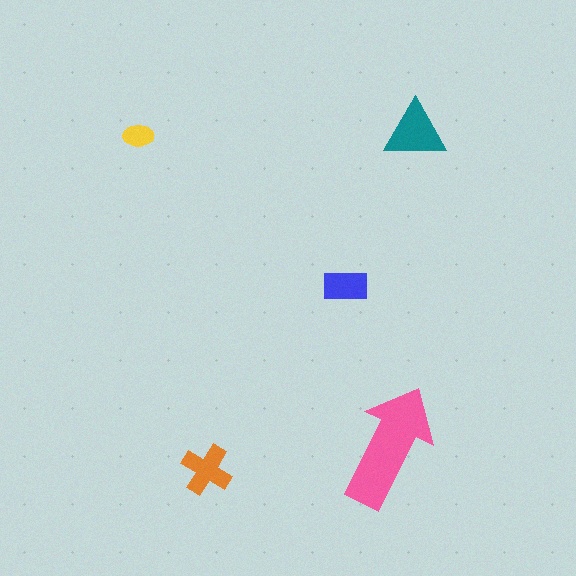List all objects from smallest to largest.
The yellow ellipse, the blue rectangle, the orange cross, the teal triangle, the pink arrow.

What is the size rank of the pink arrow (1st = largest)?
1st.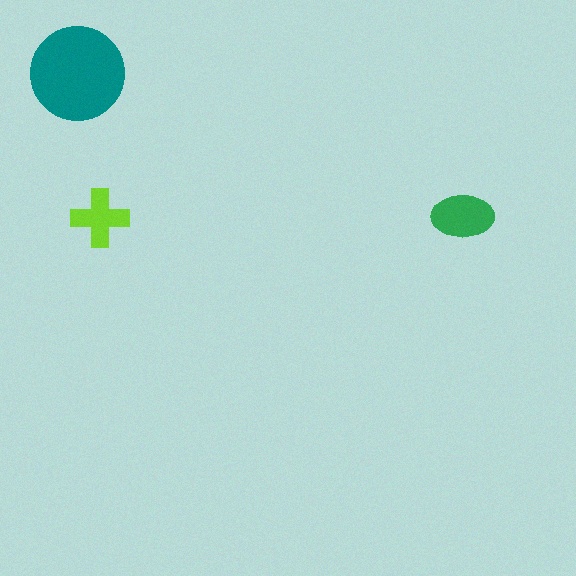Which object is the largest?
The teal circle.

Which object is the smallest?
The lime cross.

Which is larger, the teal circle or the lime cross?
The teal circle.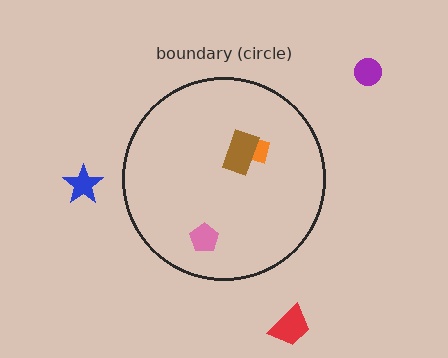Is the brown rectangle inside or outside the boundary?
Inside.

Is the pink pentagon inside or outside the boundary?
Inside.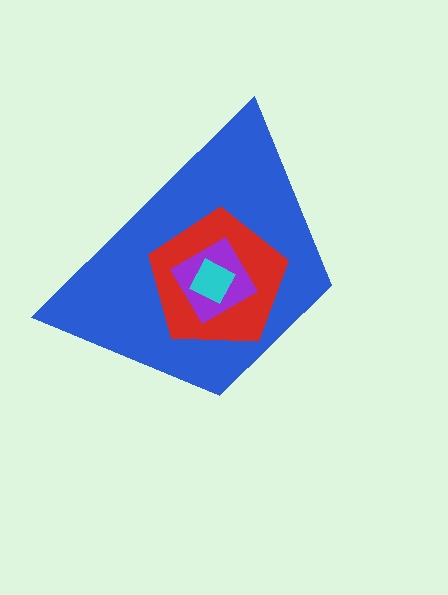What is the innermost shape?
The cyan diamond.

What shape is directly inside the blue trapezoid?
The red pentagon.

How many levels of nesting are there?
4.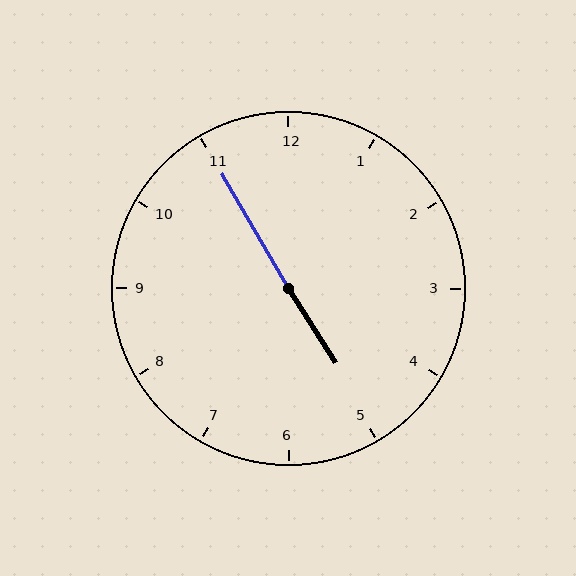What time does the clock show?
4:55.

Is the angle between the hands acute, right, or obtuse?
It is obtuse.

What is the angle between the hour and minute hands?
Approximately 178 degrees.